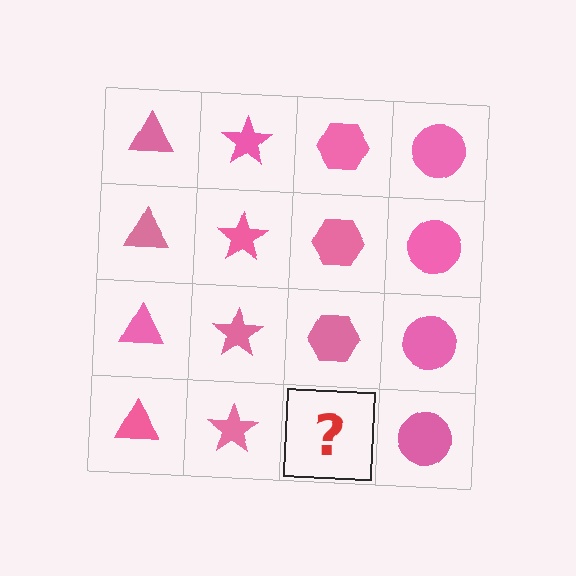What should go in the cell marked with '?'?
The missing cell should contain a pink hexagon.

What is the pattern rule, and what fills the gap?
The rule is that each column has a consistent shape. The gap should be filled with a pink hexagon.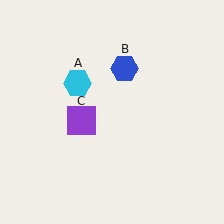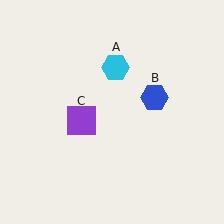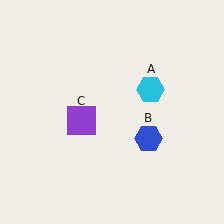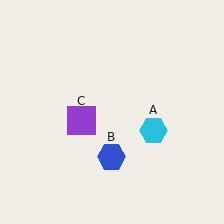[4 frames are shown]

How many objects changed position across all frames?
2 objects changed position: cyan hexagon (object A), blue hexagon (object B).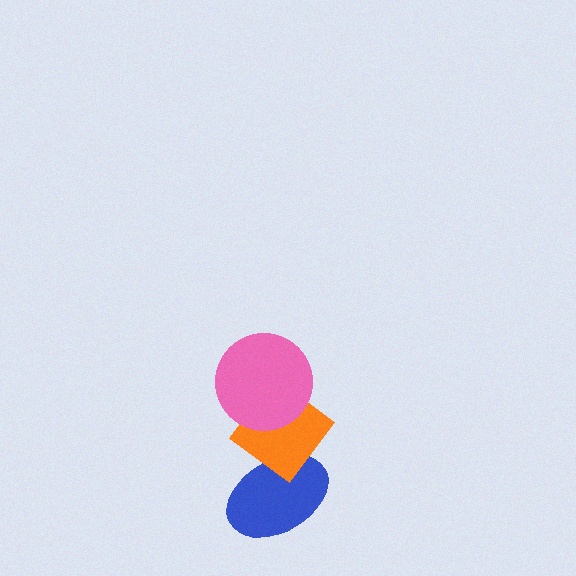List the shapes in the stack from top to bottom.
From top to bottom: the pink circle, the orange diamond, the blue ellipse.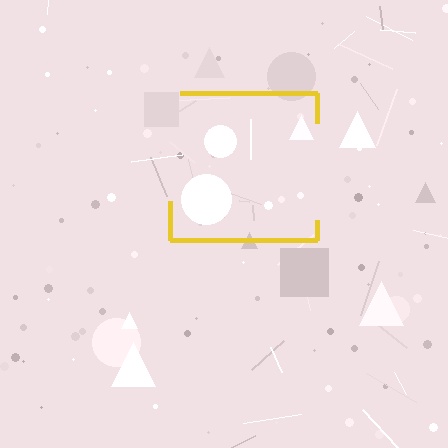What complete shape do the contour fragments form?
The contour fragments form a square.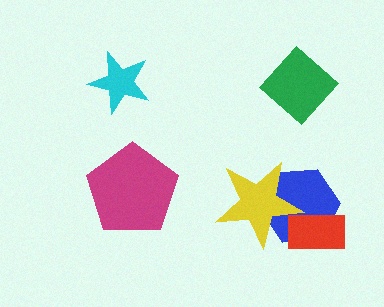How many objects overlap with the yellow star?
2 objects overlap with the yellow star.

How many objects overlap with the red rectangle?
2 objects overlap with the red rectangle.